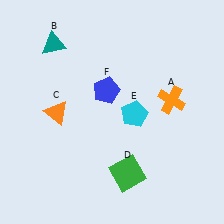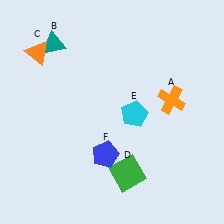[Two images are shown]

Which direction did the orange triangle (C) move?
The orange triangle (C) moved up.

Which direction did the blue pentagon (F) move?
The blue pentagon (F) moved down.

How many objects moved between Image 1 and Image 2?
2 objects moved between the two images.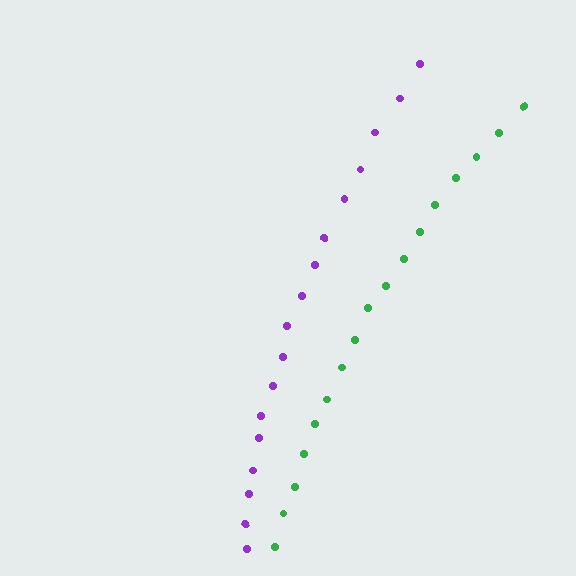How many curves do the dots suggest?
There are 2 distinct paths.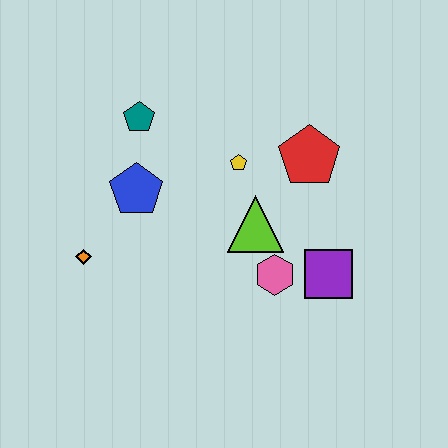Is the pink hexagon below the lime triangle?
Yes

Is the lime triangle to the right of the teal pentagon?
Yes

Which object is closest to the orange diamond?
The blue pentagon is closest to the orange diamond.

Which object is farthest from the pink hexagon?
The teal pentagon is farthest from the pink hexagon.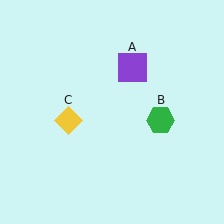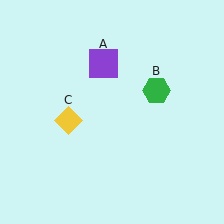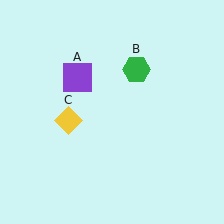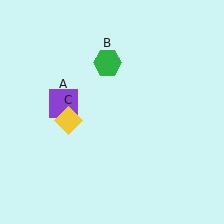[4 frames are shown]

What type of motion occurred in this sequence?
The purple square (object A), green hexagon (object B) rotated counterclockwise around the center of the scene.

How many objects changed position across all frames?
2 objects changed position: purple square (object A), green hexagon (object B).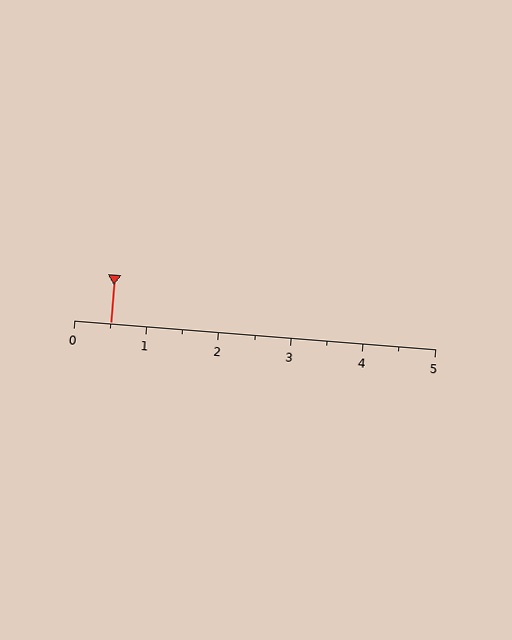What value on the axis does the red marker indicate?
The marker indicates approximately 0.5.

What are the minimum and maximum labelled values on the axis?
The axis runs from 0 to 5.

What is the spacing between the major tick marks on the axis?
The major ticks are spaced 1 apart.